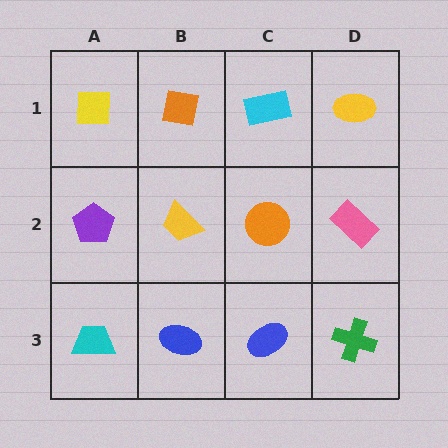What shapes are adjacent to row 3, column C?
An orange circle (row 2, column C), a blue ellipse (row 3, column B), a green cross (row 3, column D).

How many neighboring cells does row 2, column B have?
4.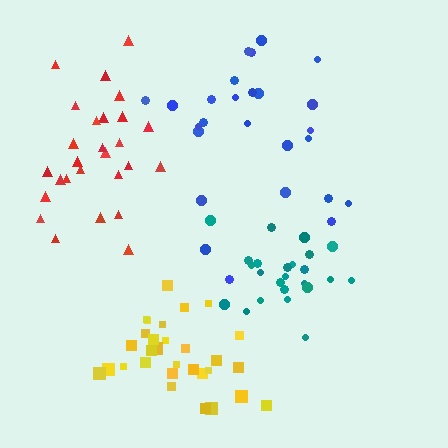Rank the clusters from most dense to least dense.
teal, yellow, red, blue.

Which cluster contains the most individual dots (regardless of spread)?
Yellow (31).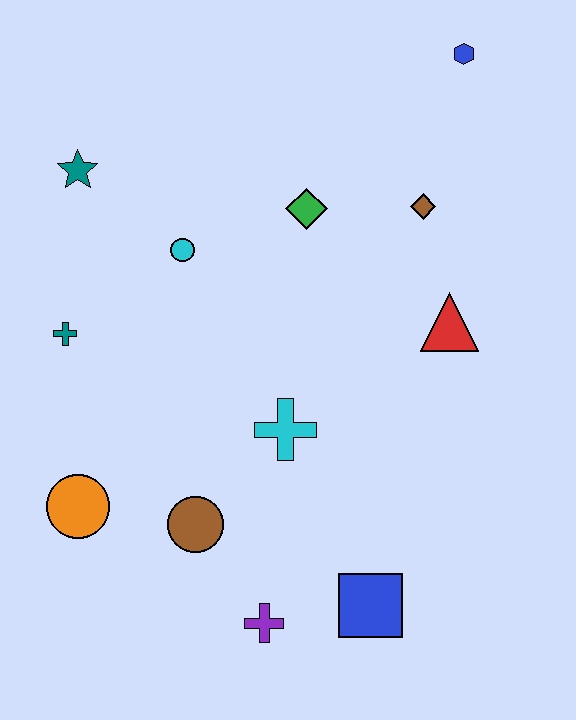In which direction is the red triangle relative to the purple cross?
The red triangle is above the purple cross.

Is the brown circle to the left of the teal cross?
No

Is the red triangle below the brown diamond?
Yes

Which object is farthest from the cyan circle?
The blue square is farthest from the cyan circle.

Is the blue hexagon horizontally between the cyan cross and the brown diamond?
No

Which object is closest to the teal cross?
The cyan circle is closest to the teal cross.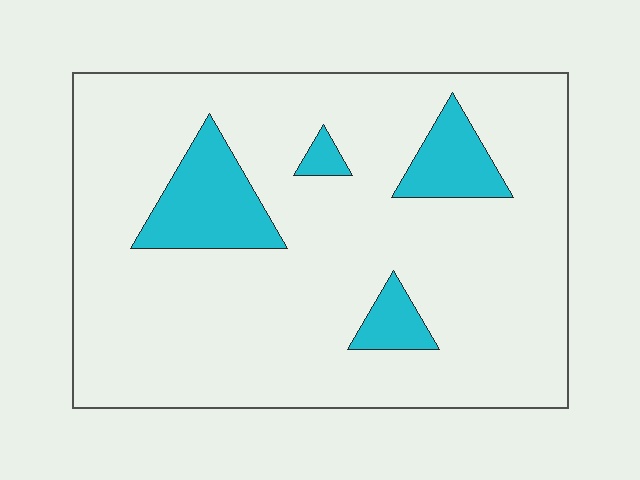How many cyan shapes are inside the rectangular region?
4.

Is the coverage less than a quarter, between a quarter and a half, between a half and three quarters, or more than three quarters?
Less than a quarter.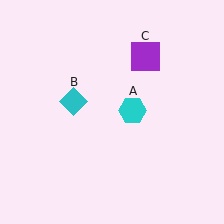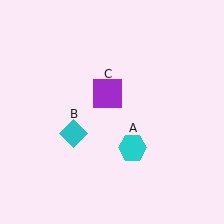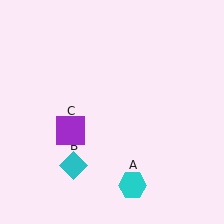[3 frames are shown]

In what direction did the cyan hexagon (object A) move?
The cyan hexagon (object A) moved down.